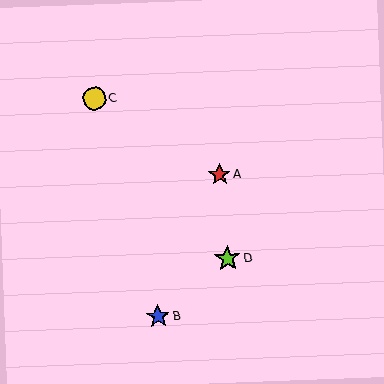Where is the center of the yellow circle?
The center of the yellow circle is at (94, 98).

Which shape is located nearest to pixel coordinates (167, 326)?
The blue star (labeled B) at (158, 316) is nearest to that location.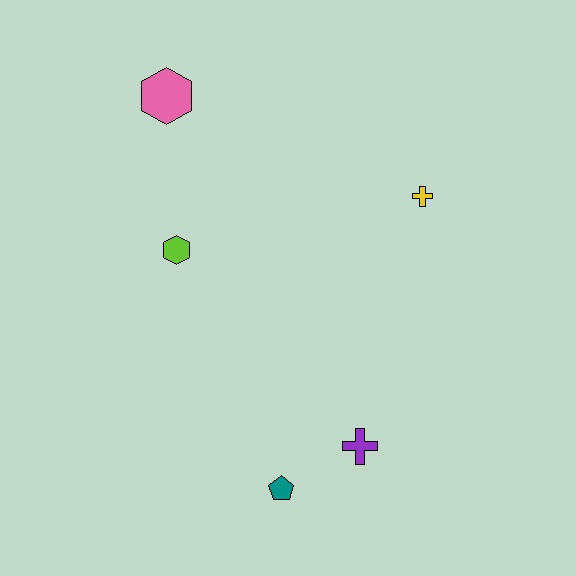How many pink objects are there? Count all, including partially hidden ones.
There is 1 pink object.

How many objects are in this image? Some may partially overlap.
There are 5 objects.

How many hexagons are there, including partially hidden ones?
There are 2 hexagons.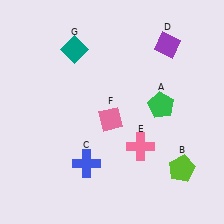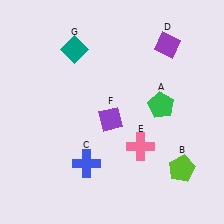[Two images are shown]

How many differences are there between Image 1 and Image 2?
There is 1 difference between the two images.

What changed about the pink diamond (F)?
In Image 1, F is pink. In Image 2, it changed to purple.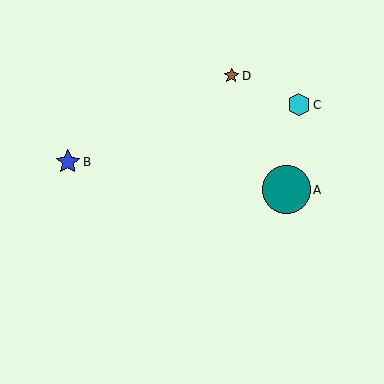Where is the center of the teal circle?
The center of the teal circle is at (286, 190).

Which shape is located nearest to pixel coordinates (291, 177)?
The teal circle (labeled A) at (286, 190) is nearest to that location.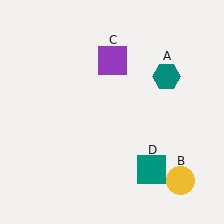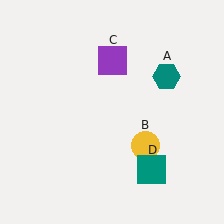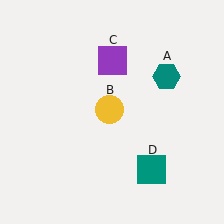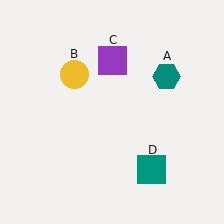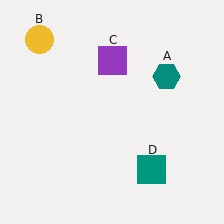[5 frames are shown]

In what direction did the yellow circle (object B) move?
The yellow circle (object B) moved up and to the left.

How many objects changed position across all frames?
1 object changed position: yellow circle (object B).